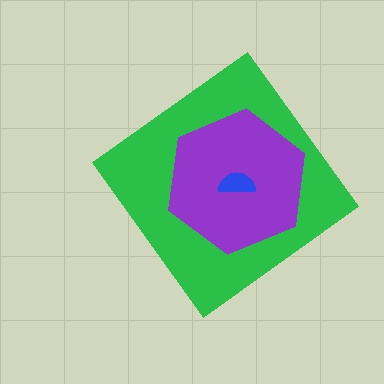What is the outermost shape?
The green diamond.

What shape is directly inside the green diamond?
The purple hexagon.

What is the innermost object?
The blue semicircle.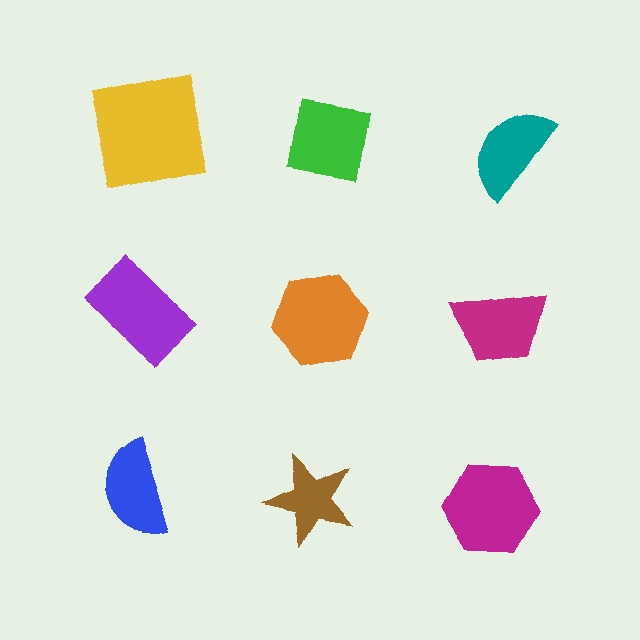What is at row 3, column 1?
A blue semicircle.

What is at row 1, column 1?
A yellow square.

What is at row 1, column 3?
A teal semicircle.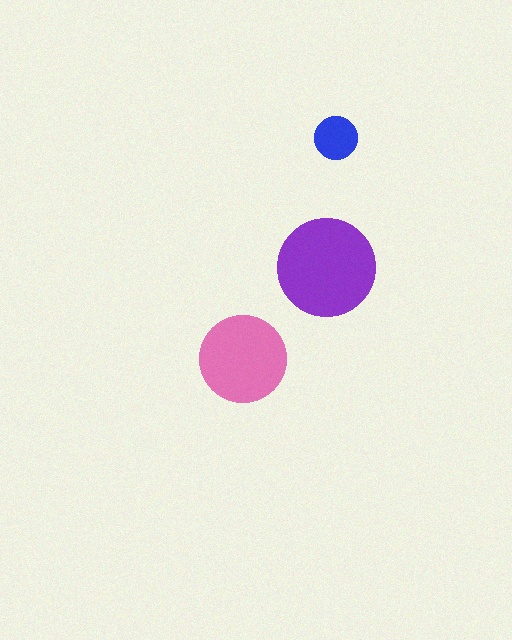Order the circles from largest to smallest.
the purple one, the pink one, the blue one.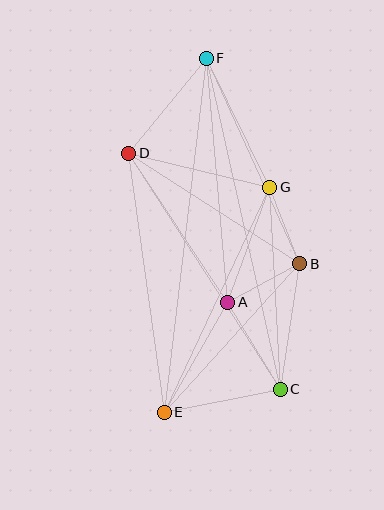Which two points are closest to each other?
Points A and B are closest to each other.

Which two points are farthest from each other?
Points E and F are farthest from each other.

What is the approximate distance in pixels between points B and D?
The distance between B and D is approximately 203 pixels.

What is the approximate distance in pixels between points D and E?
The distance between D and E is approximately 261 pixels.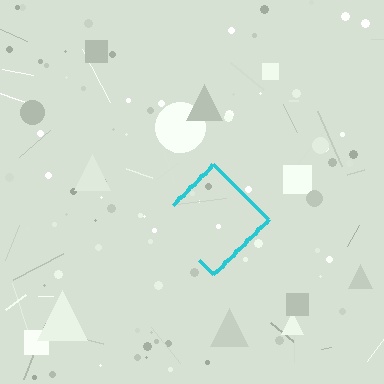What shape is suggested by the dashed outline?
The dashed outline suggests a diamond.